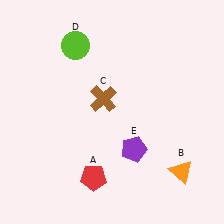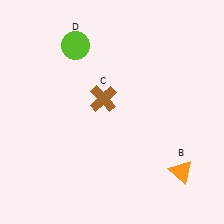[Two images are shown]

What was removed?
The red pentagon (A), the purple pentagon (E) were removed in Image 2.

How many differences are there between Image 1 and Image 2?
There are 2 differences between the two images.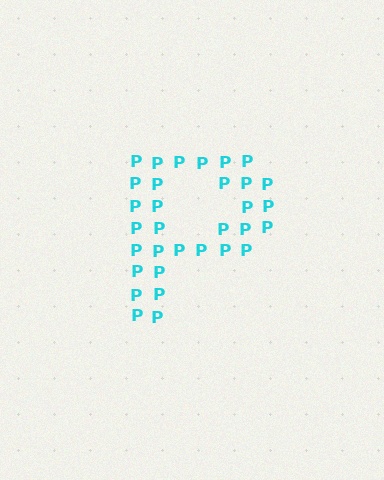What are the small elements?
The small elements are letter P's.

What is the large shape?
The large shape is the letter P.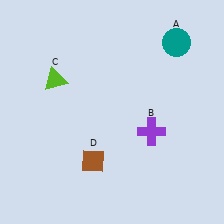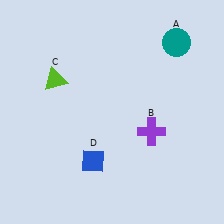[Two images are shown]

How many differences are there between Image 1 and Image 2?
There is 1 difference between the two images.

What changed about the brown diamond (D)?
In Image 1, D is brown. In Image 2, it changed to blue.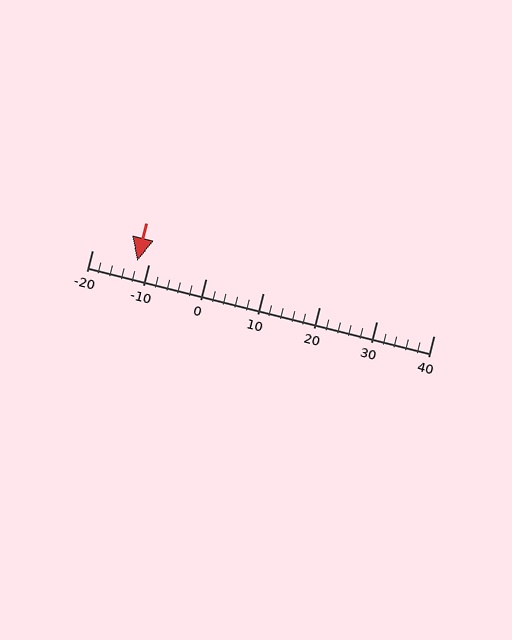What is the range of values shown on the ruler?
The ruler shows values from -20 to 40.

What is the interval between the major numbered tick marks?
The major tick marks are spaced 10 units apart.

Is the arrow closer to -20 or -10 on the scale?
The arrow is closer to -10.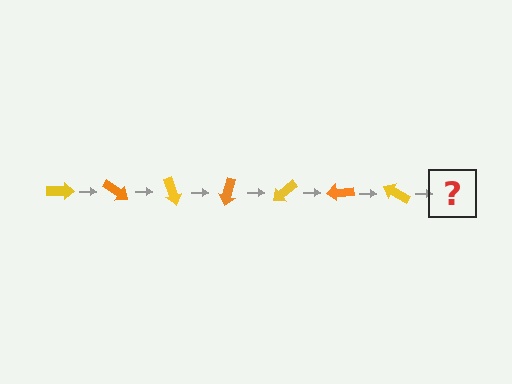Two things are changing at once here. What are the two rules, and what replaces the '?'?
The two rules are that it rotates 35 degrees each step and the color cycles through yellow and orange. The '?' should be an orange arrow, rotated 245 degrees from the start.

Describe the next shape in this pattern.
It should be an orange arrow, rotated 245 degrees from the start.